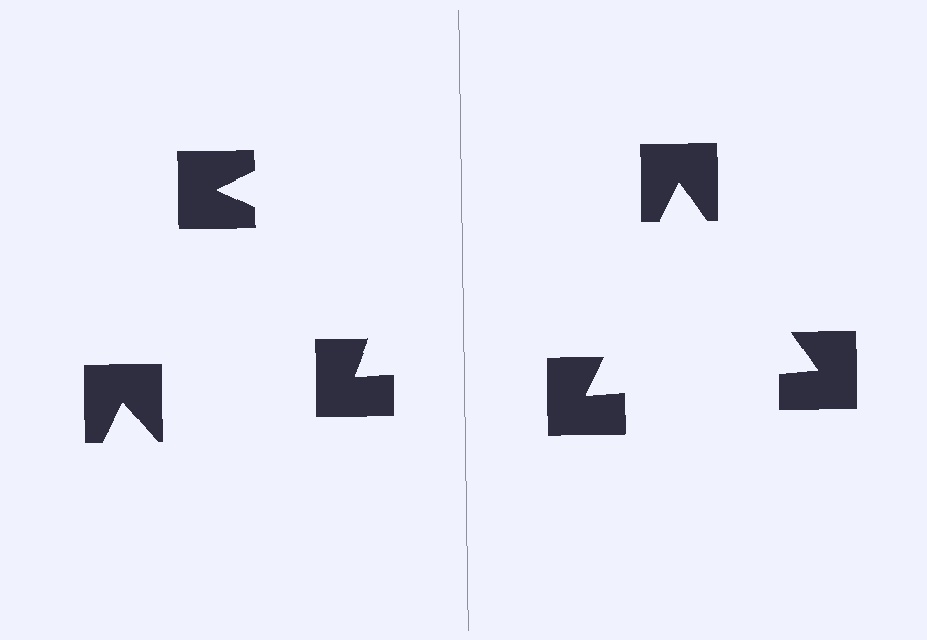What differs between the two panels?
The notched squares are positioned identically on both sides; only the wedge orientations differ. On the right they align to a triangle; on the left they are misaligned.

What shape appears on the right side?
An illusory triangle.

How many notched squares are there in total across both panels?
6 — 3 on each side.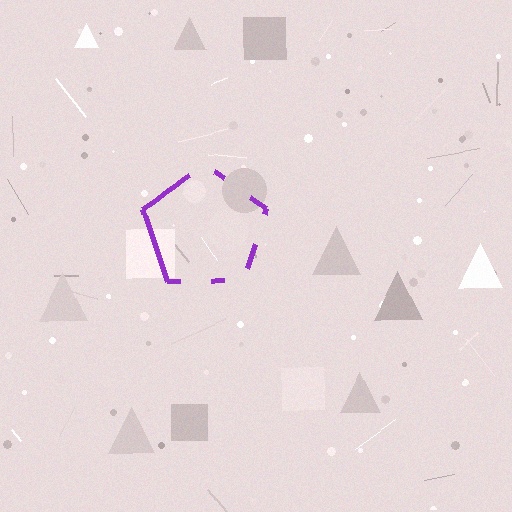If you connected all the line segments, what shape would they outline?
They would outline a pentagon.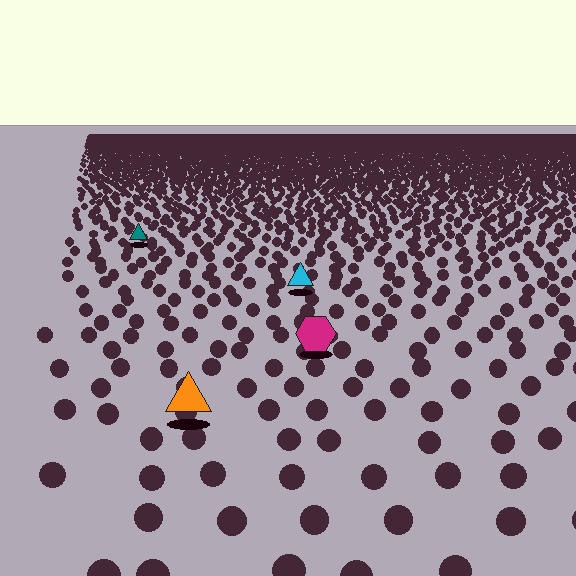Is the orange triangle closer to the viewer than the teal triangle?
Yes. The orange triangle is closer — you can tell from the texture gradient: the ground texture is coarser near it.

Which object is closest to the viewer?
The orange triangle is closest. The texture marks near it are larger and more spread out.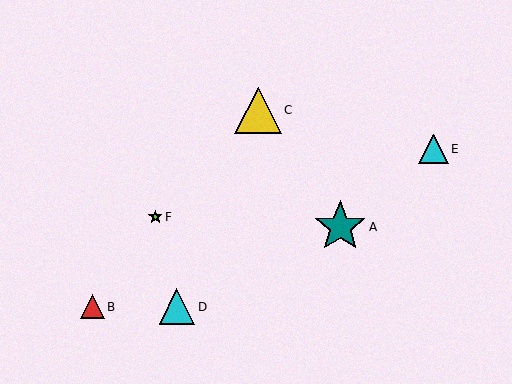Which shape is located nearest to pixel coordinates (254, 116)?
The yellow triangle (labeled C) at (258, 110) is nearest to that location.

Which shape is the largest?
The teal star (labeled A) is the largest.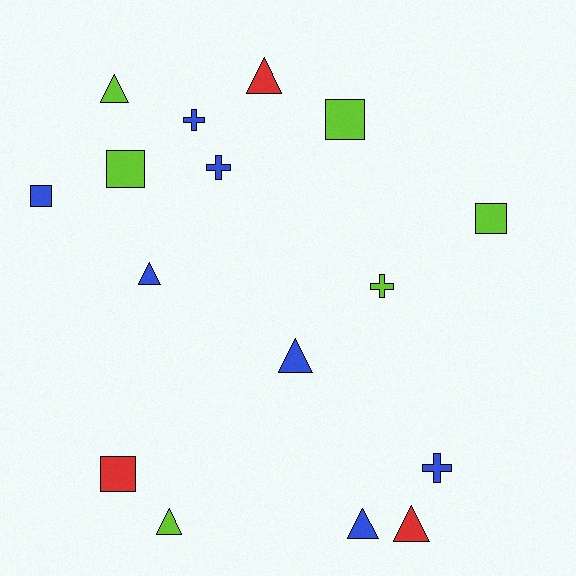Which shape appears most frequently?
Triangle, with 7 objects.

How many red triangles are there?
There are 2 red triangles.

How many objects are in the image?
There are 16 objects.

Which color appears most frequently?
Blue, with 7 objects.